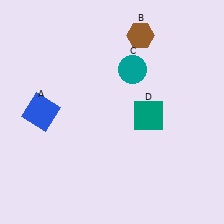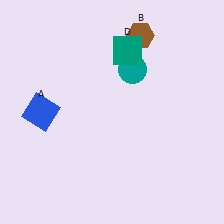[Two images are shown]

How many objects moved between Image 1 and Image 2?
1 object moved between the two images.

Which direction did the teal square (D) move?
The teal square (D) moved up.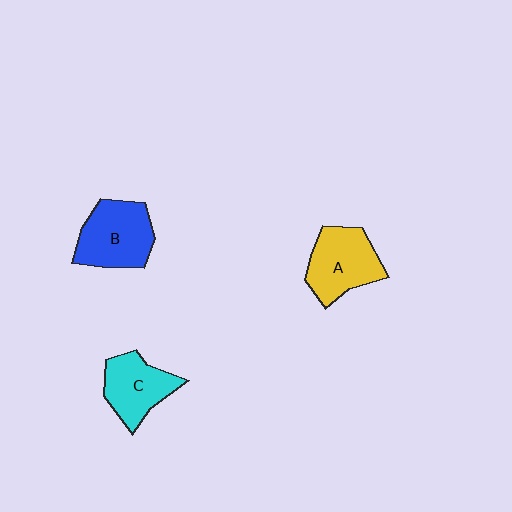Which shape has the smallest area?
Shape C (cyan).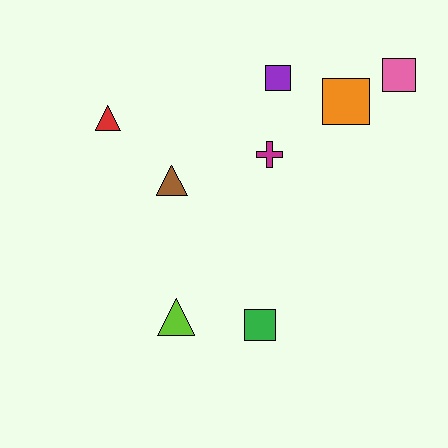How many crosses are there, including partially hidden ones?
There is 1 cross.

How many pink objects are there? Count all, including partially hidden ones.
There is 1 pink object.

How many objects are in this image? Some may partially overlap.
There are 8 objects.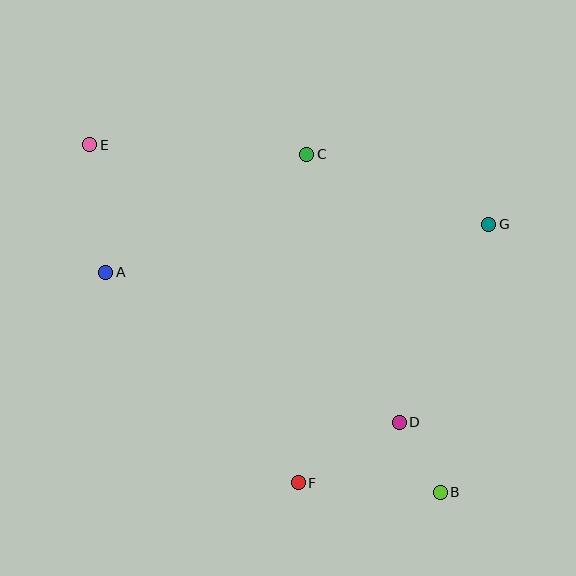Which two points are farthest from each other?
Points B and E are farthest from each other.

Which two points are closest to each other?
Points B and D are closest to each other.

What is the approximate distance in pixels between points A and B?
The distance between A and B is approximately 401 pixels.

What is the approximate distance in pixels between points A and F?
The distance between A and F is approximately 285 pixels.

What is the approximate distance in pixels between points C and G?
The distance between C and G is approximately 195 pixels.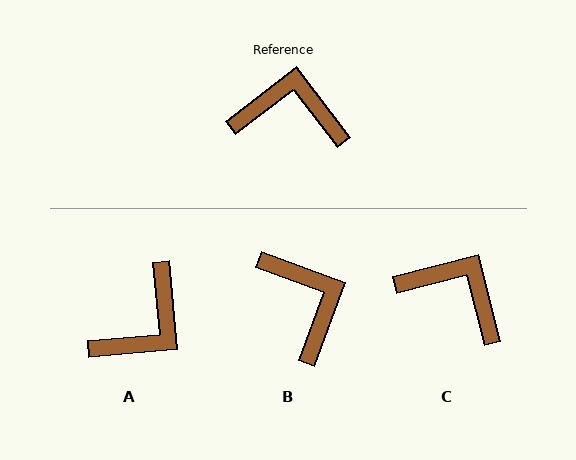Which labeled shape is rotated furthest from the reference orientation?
A, about 123 degrees away.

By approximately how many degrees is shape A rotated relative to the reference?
Approximately 123 degrees clockwise.